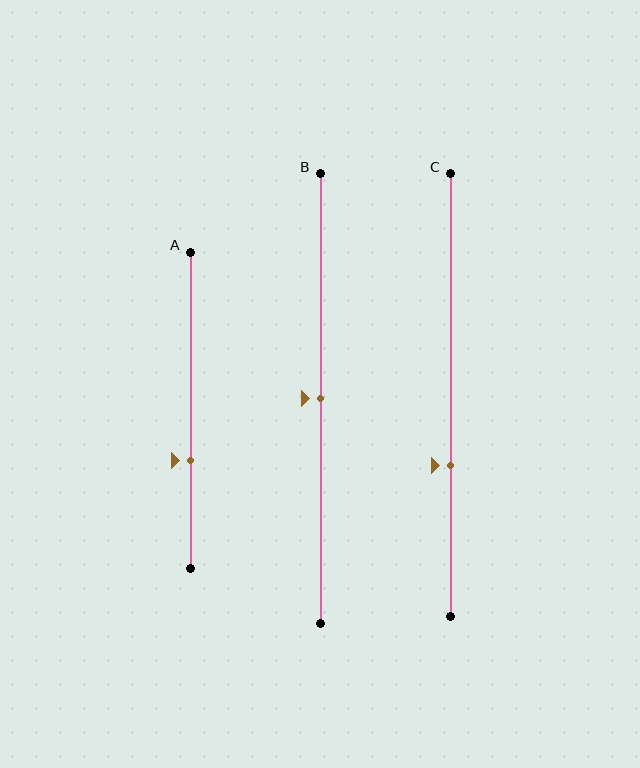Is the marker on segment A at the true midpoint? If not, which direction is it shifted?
No, the marker on segment A is shifted downward by about 16% of the segment length.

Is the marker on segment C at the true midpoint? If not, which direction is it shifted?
No, the marker on segment C is shifted downward by about 16% of the segment length.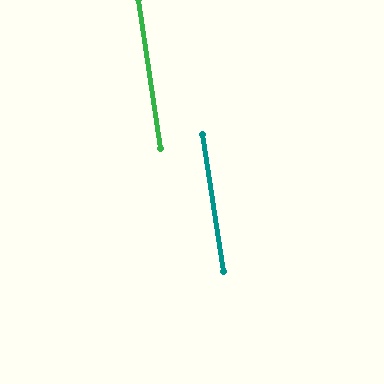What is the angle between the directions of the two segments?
Approximately 0 degrees.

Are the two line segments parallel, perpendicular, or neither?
Parallel — their directions differ by only 0.2°.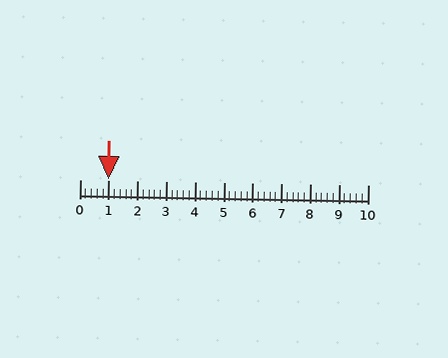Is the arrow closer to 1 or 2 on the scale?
The arrow is closer to 1.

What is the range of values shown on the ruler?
The ruler shows values from 0 to 10.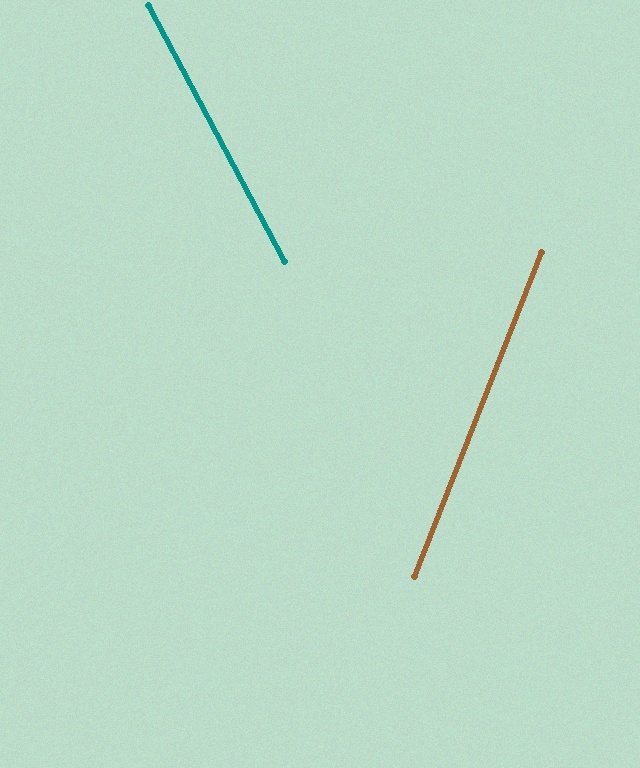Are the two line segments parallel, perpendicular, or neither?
Neither parallel nor perpendicular — they differ by about 49°.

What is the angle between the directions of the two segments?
Approximately 49 degrees.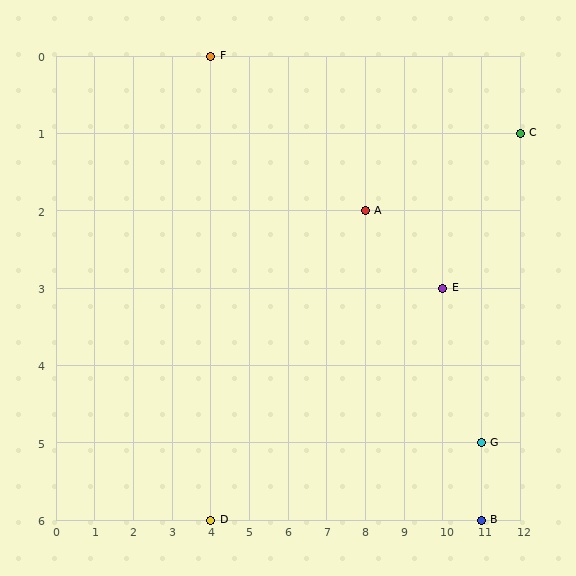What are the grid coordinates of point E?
Point E is at grid coordinates (10, 3).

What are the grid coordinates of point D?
Point D is at grid coordinates (4, 6).